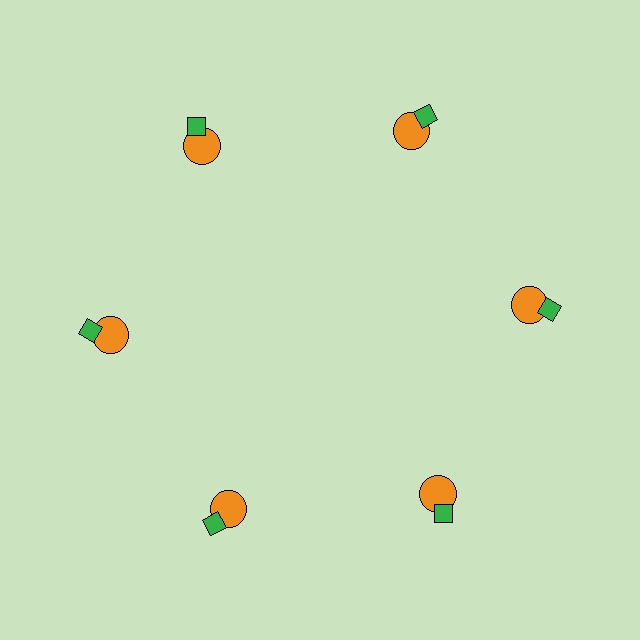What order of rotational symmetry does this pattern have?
This pattern has 6-fold rotational symmetry.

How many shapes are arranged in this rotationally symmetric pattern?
There are 12 shapes, arranged in 6 groups of 2.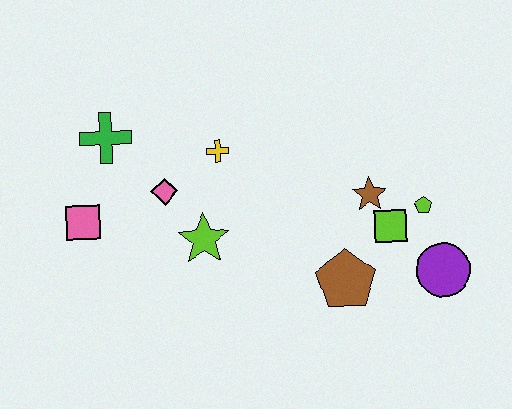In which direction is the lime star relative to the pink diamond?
The lime star is below the pink diamond.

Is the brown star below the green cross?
Yes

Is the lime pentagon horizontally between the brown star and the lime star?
No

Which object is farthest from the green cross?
The purple circle is farthest from the green cross.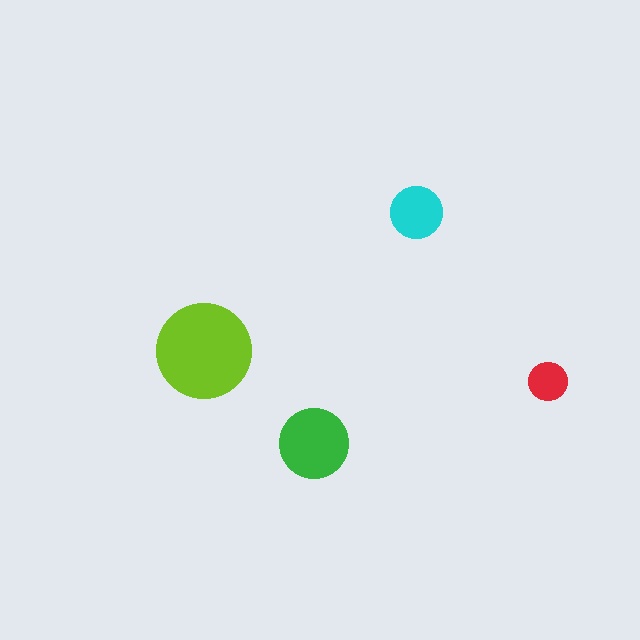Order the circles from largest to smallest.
the lime one, the green one, the cyan one, the red one.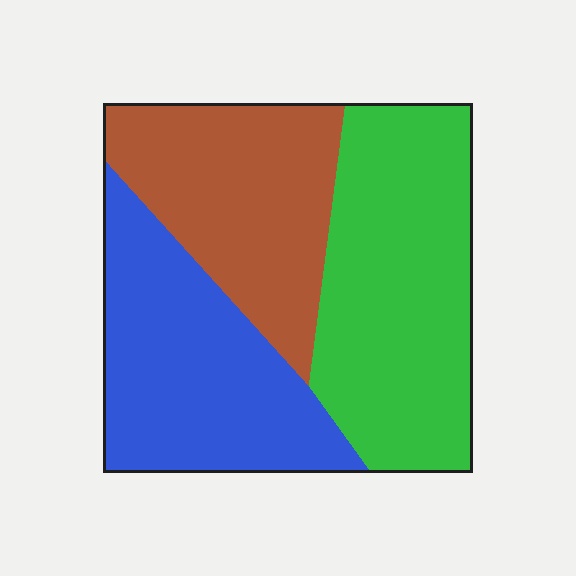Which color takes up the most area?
Green, at roughly 40%.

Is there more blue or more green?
Green.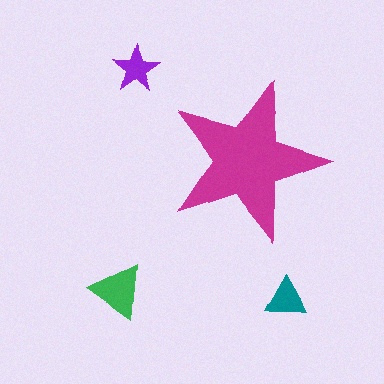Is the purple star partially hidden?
No, the purple star is fully visible.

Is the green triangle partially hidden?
No, the green triangle is fully visible.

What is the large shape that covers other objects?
A magenta star.